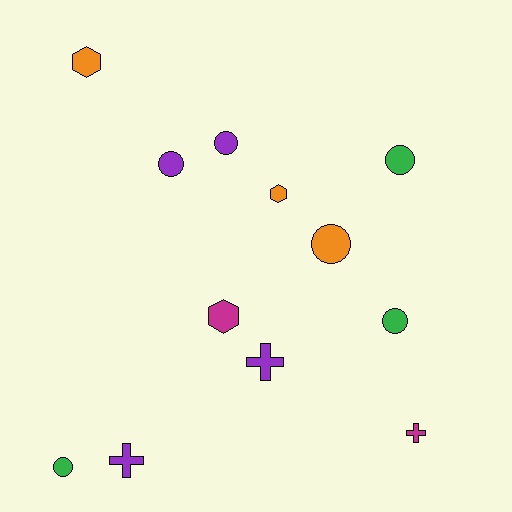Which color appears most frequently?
Purple, with 4 objects.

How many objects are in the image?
There are 12 objects.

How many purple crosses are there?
There are 2 purple crosses.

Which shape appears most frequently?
Circle, with 6 objects.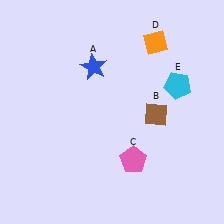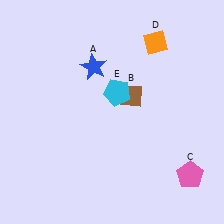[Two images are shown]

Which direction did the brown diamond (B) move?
The brown diamond (B) moved left.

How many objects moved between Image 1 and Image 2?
3 objects moved between the two images.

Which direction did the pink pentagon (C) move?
The pink pentagon (C) moved right.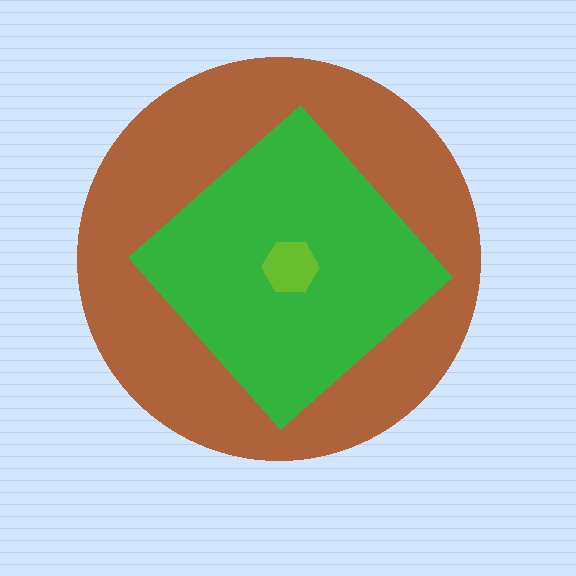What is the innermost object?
The lime hexagon.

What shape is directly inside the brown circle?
The green diamond.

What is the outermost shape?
The brown circle.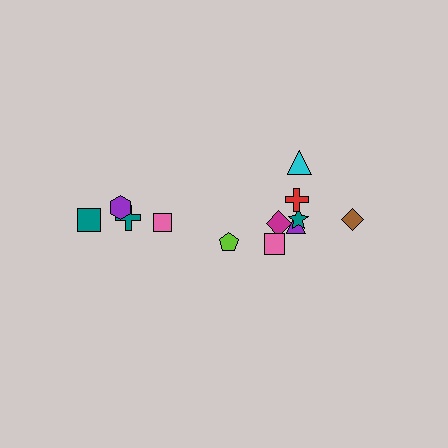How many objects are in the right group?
There are 8 objects.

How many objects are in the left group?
There are 4 objects.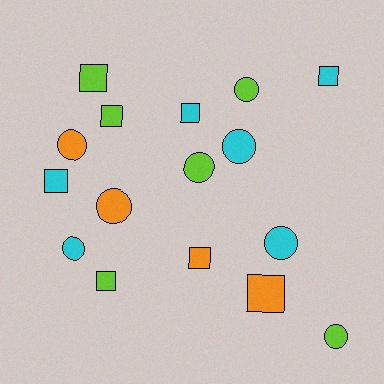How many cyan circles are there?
There are 3 cyan circles.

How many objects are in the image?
There are 16 objects.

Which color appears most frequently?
Lime, with 6 objects.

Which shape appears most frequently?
Circle, with 8 objects.